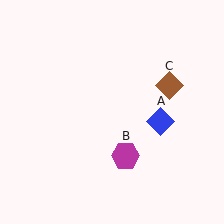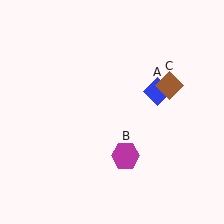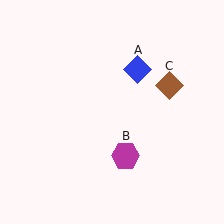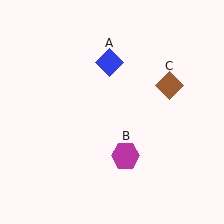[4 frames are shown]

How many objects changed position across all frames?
1 object changed position: blue diamond (object A).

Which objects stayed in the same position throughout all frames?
Magenta hexagon (object B) and brown diamond (object C) remained stationary.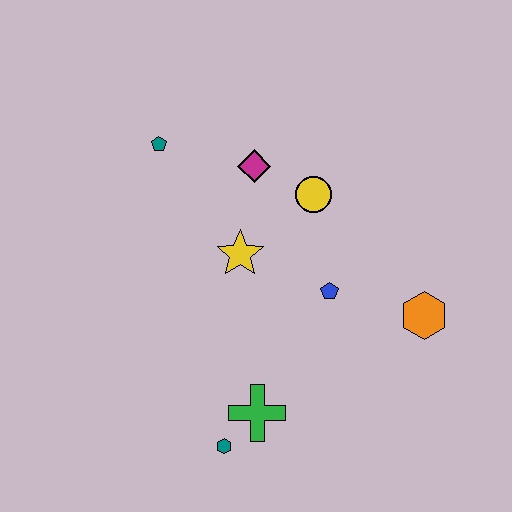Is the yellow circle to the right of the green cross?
Yes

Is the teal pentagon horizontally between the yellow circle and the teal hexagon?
No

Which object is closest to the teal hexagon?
The green cross is closest to the teal hexagon.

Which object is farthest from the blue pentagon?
The teal pentagon is farthest from the blue pentagon.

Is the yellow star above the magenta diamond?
No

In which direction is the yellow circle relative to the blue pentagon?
The yellow circle is above the blue pentagon.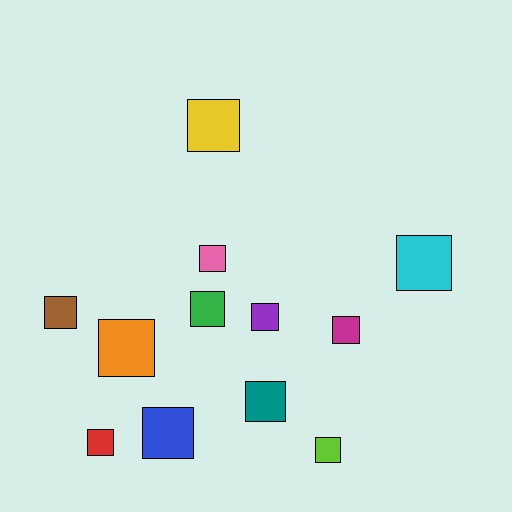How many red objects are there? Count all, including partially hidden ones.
There is 1 red object.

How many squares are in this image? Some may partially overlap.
There are 12 squares.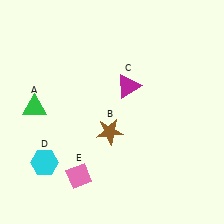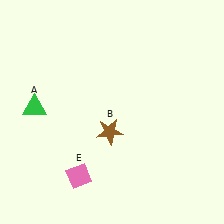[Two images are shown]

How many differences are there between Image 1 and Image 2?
There are 2 differences between the two images.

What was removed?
The cyan hexagon (D), the magenta triangle (C) were removed in Image 2.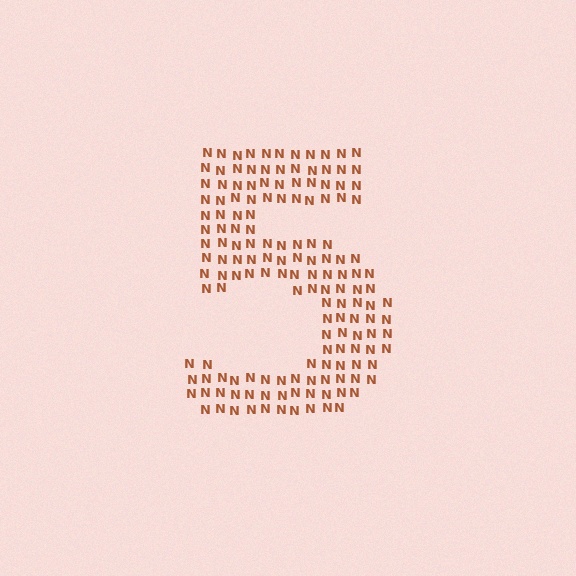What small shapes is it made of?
It is made of small letter N's.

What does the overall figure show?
The overall figure shows the digit 5.